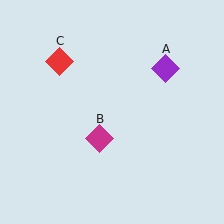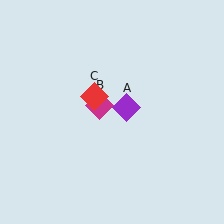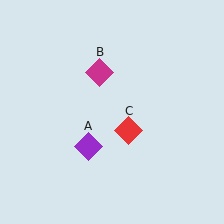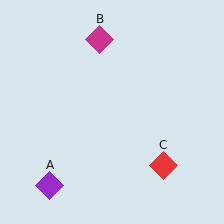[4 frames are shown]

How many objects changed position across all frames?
3 objects changed position: purple diamond (object A), magenta diamond (object B), red diamond (object C).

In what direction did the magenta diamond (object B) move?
The magenta diamond (object B) moved up.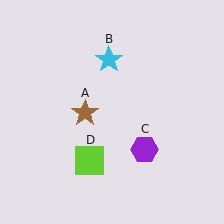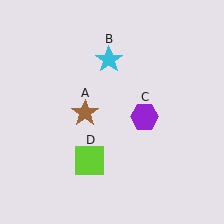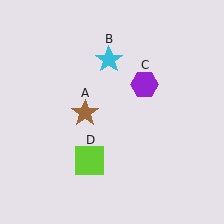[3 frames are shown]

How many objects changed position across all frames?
1 object changed position: purple hexagon (object C).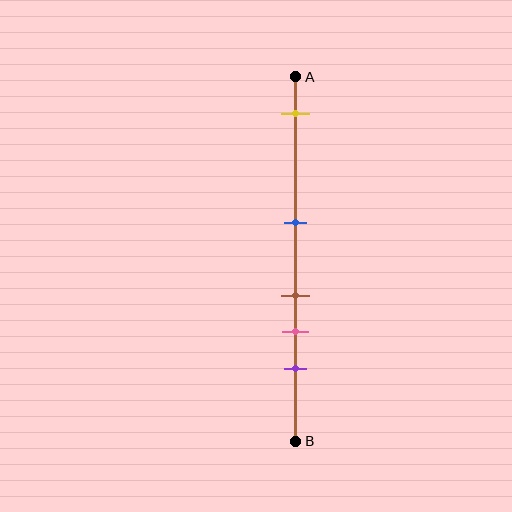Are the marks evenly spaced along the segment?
No, the marks are not evenly spaced.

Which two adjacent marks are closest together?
The brown and pink marks are the closest adjacent pair.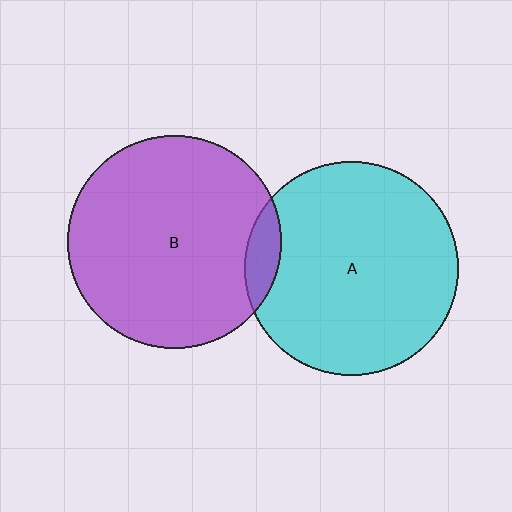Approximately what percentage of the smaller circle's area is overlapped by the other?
Approximately 10%.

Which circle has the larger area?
Circle A (cyan).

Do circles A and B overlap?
Yes.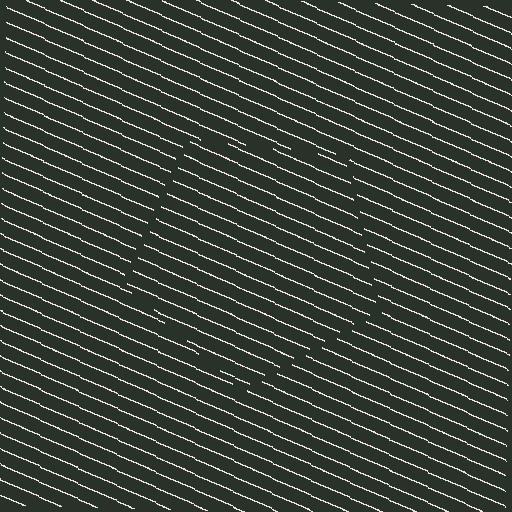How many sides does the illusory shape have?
5 sides — the line-ends trace a pentagon.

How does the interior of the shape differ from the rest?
The interior of the shape contains the same grating, shifted by half a period — the contour is defined by the phase discontinuity where line-ends from the inner and outer gratings abut.